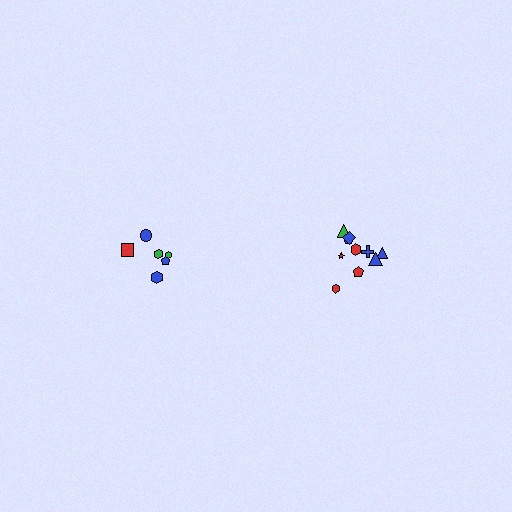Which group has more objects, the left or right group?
The right group.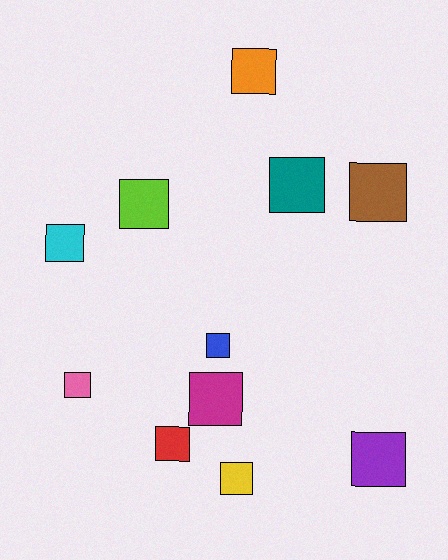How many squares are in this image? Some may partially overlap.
There are 11 squares.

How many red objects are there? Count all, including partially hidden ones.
There is 1 red object.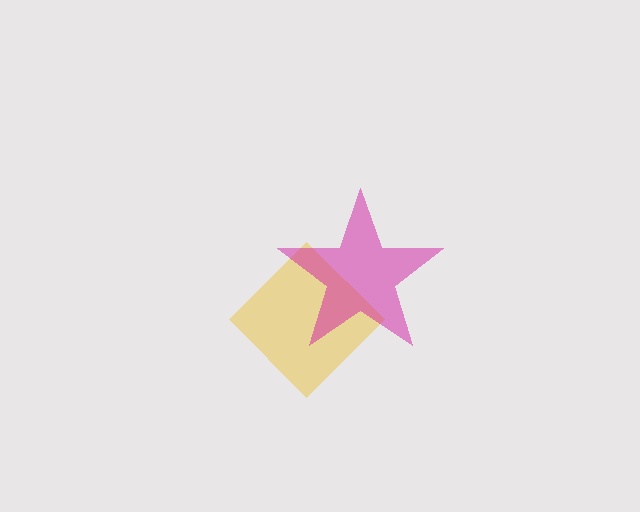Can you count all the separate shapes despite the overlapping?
Yes, there are 2 separate shapes.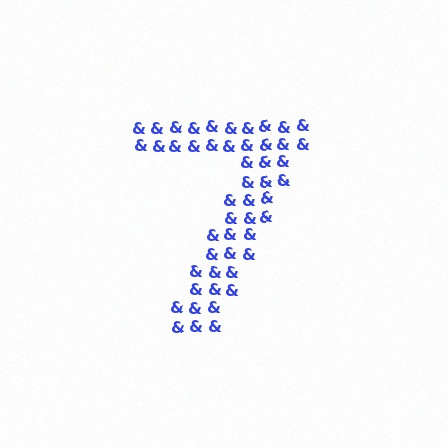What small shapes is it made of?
It is made of small ampersands.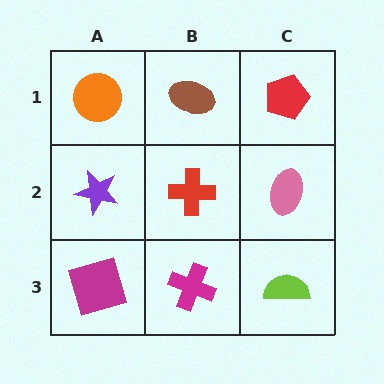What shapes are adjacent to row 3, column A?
A purple star (row 2, column A), a magenta cross (row 3, column B).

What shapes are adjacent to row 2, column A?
An orange circle (row 1, column A), a magenta square (row 3, column A), a red cross (row 2, column B).